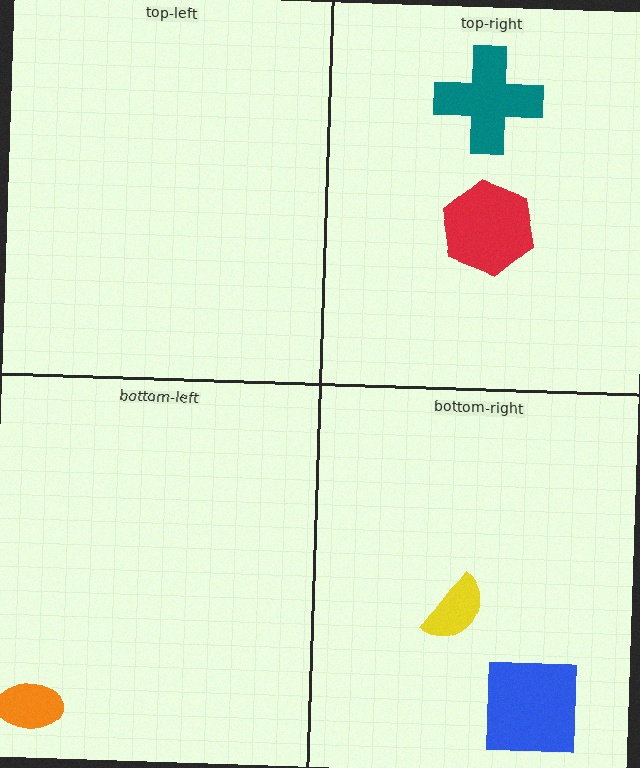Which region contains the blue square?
The bottom-right region.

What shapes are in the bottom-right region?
The yellow semicircle, the blue square.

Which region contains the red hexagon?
The top-right region.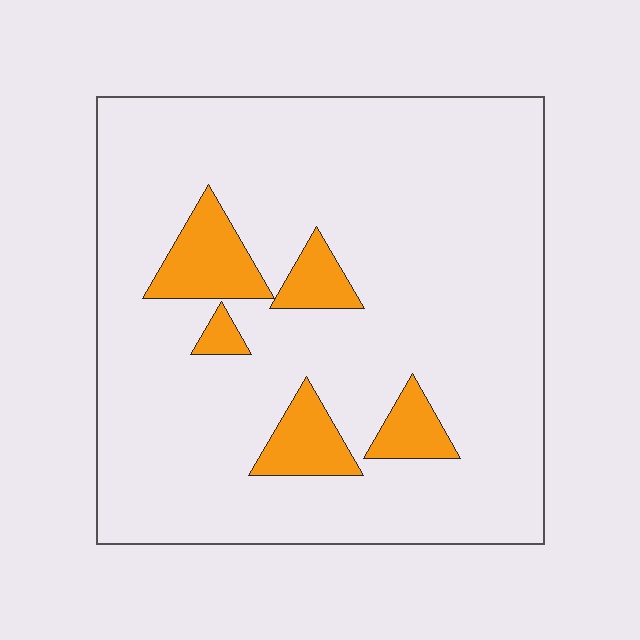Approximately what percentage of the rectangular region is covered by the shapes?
Approximately 10%.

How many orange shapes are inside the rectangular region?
5.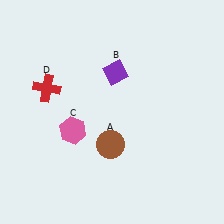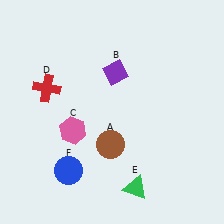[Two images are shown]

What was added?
A green triangle (E), a blue circle (F) were added in Image 2.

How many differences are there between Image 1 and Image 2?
There are 2 differences between the two images.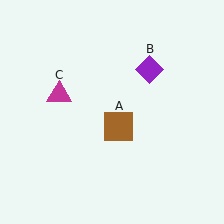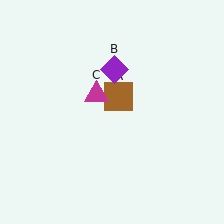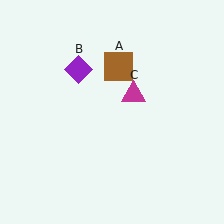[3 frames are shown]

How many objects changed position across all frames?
3 objects changed position: brown square (object A), purple diamond (object B), magenta triangle (object C).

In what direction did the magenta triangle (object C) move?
The magenta triangle (object C) moved right.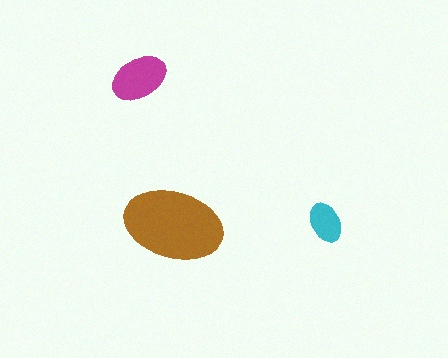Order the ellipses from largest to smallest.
the brown one, the magenta one, the cyan one.